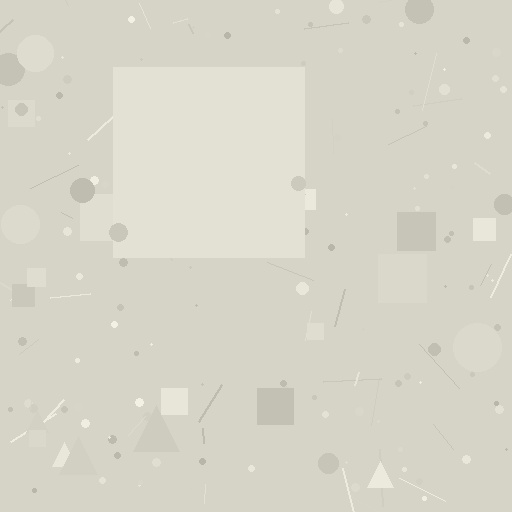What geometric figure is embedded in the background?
A square is embedded in the background.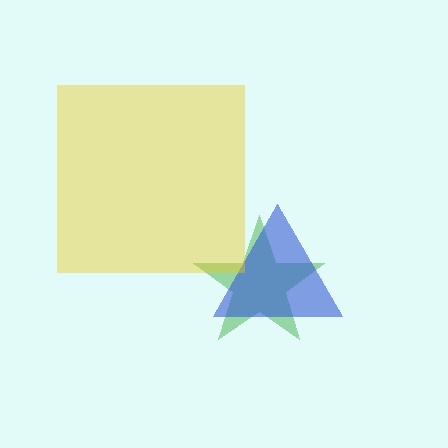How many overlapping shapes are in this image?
There are 3 overlapping shapes in the image.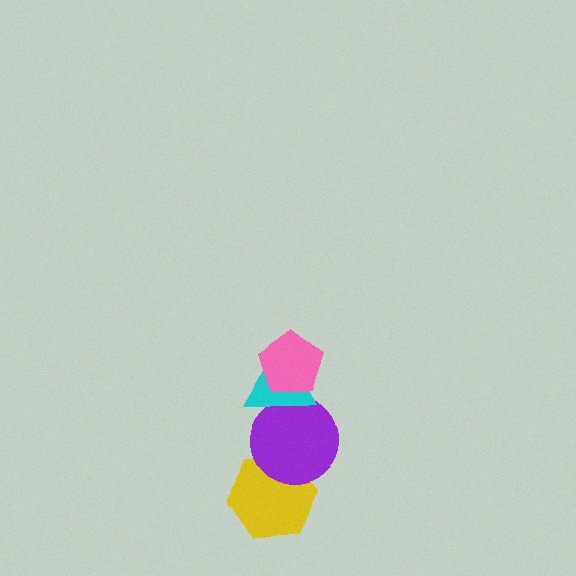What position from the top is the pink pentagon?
The pink pentagon is 1st from the top.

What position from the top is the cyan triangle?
The cyan triangle is 2nd from the top.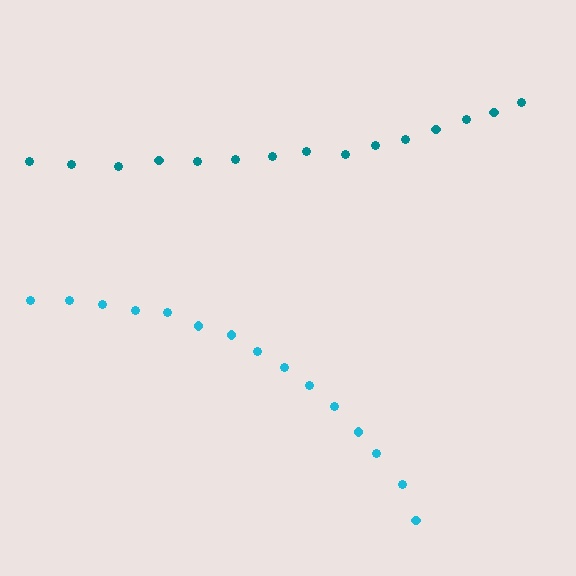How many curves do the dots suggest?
There are 2 distinct paths.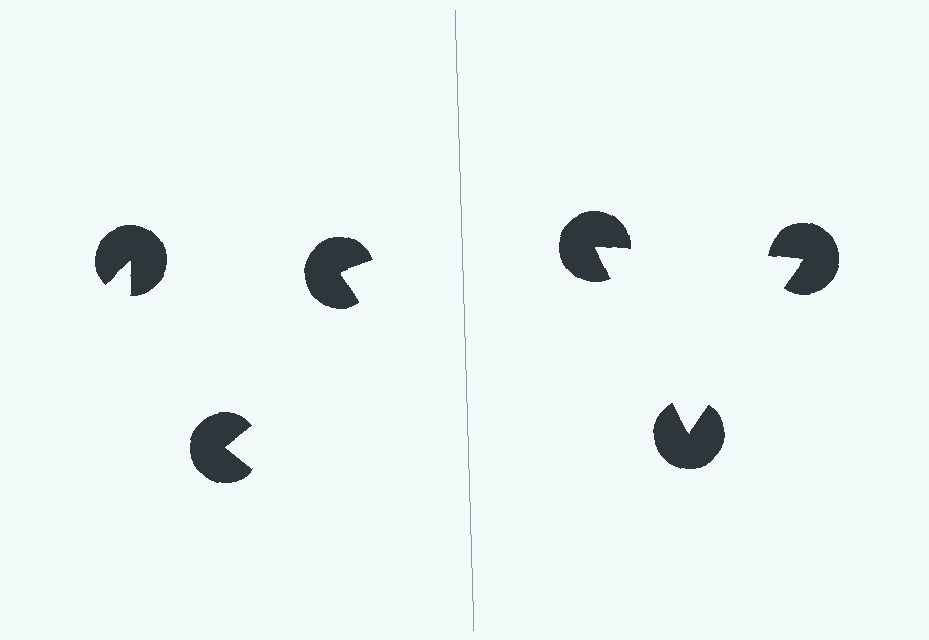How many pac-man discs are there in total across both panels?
6 — 3 on each side.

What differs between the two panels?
The pac-man discs are positioned identically on both sides; only the wedge orientations differ. On the right they align to a triangle; on the left they are misaligned.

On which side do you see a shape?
An illusory triangle appears on the right side. On the left side the wedge cuts are rotated, so no coherent shape forms.